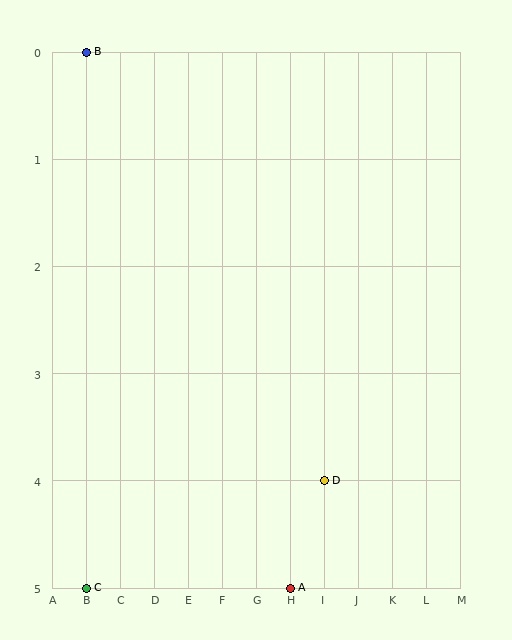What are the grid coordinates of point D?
Point D is at grid coordinates (I, 4).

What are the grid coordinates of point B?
Point B is at grid coordinates (B, 0).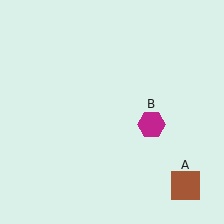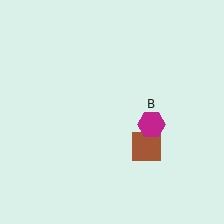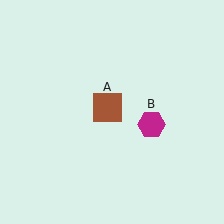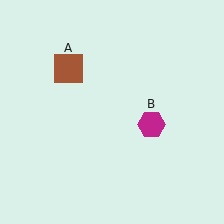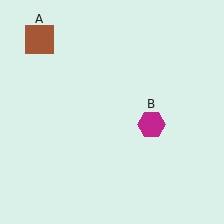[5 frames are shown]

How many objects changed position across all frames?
1 object changed position: brown square (object A).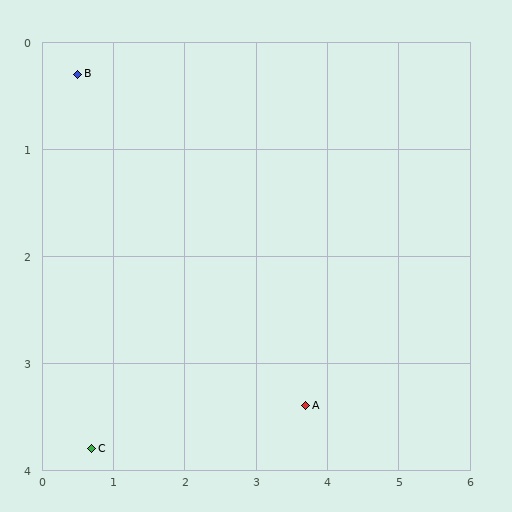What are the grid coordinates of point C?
Point C is at approximately (0.7, 3.8).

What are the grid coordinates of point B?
Point B is at approximately (0.5, 0.3).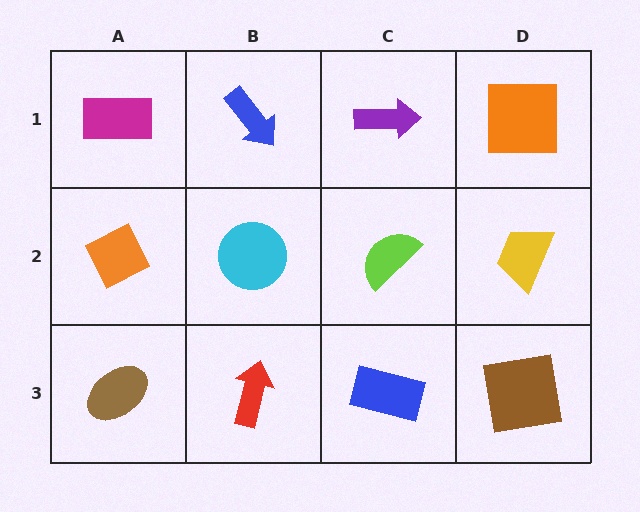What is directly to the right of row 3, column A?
A red arrow.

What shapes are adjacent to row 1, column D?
A yellow trapezoid (row 2, column D), a purple arrow (row 1, column C).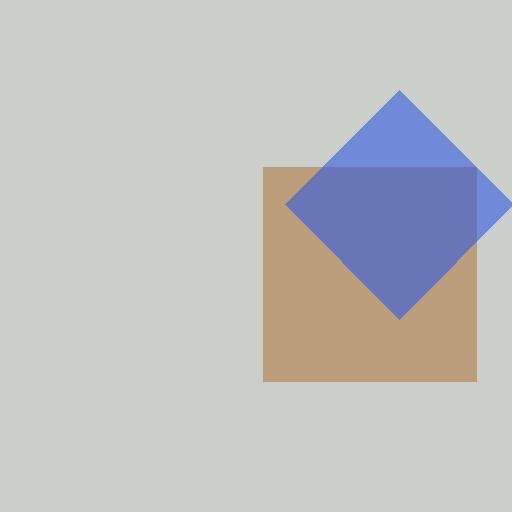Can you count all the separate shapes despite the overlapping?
Yes, there are 2 separate shapes.